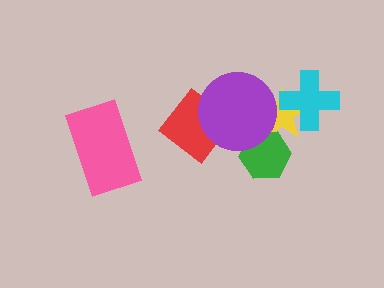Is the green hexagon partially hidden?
Yes, it is partially covered by another shape.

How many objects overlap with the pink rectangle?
0 objects overlap with the pink rectangle.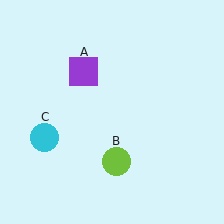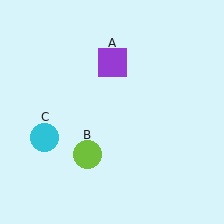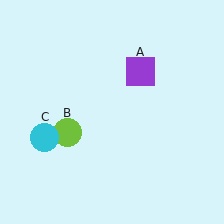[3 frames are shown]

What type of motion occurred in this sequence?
The purple square (object A), lime circle (object B) rotated clockwise around the center of the scene.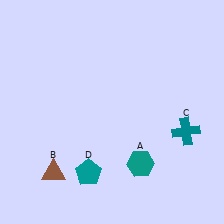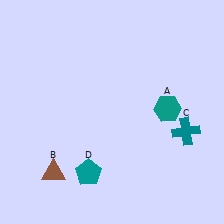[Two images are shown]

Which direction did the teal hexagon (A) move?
The teal hexagon (A) moved up.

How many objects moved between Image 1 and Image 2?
1 object moved between the two images.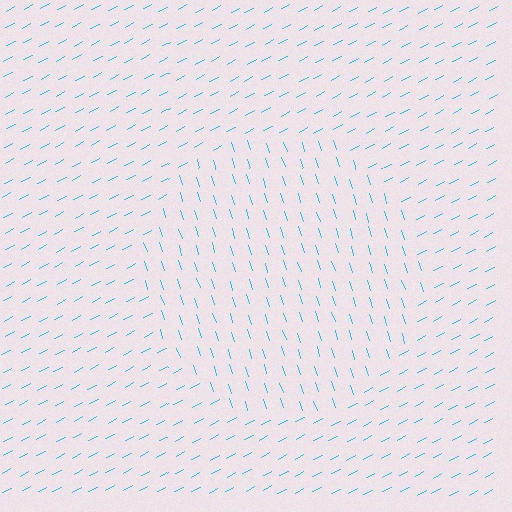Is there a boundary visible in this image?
Yes, there is a texture boundary formed by a change in line orientation.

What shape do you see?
I see a circle.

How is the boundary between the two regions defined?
The boundary is defined purely by a change in line orientation (approximately 79 degrees difference). All lines are the same color and thickness.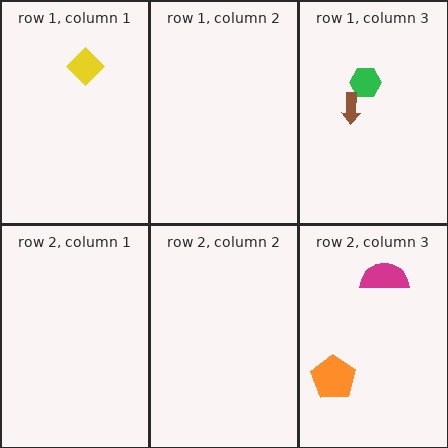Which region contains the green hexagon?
The row 1, column 3 region.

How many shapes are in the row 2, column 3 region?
2.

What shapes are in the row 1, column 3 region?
The green hexagon, the brown arrow.